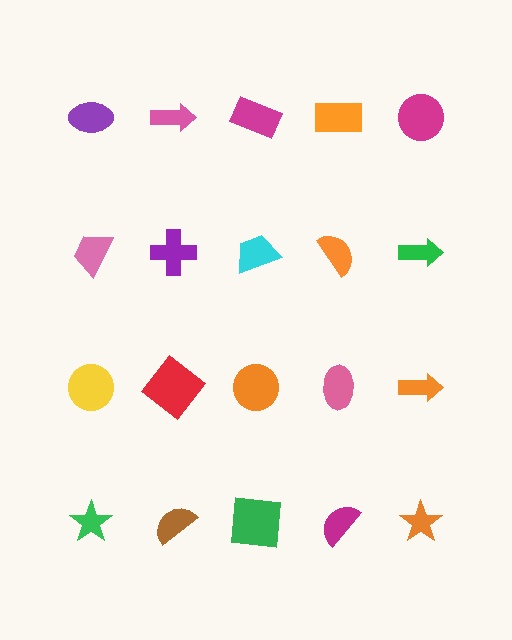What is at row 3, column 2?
A red diamond.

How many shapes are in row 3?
5 shapes.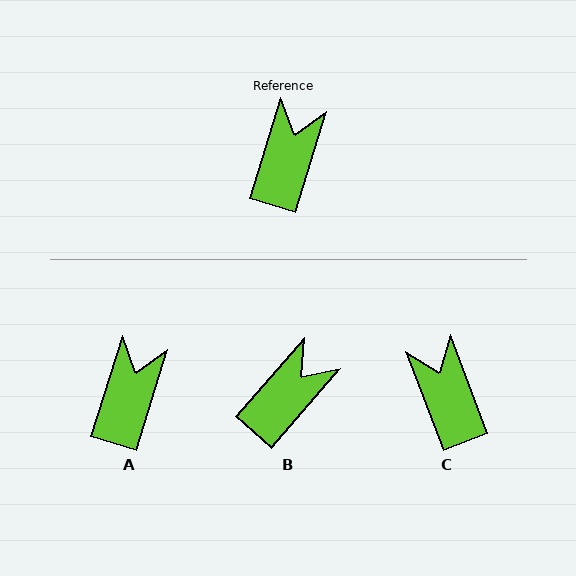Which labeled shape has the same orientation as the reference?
A.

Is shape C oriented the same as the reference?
No, it is off by about 38 degrees.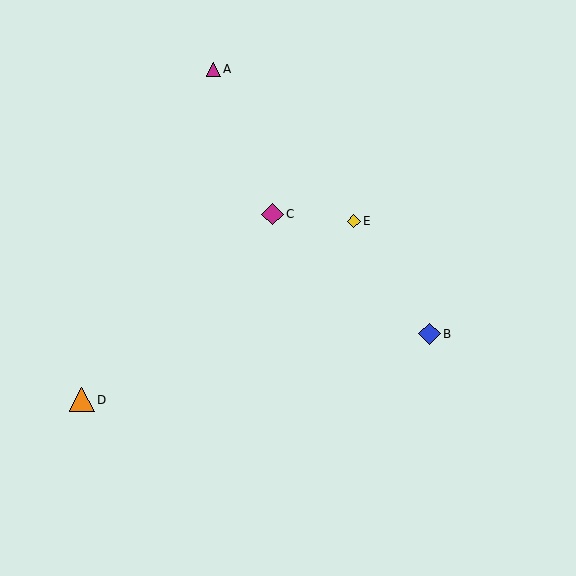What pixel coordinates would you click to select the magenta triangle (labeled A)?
Click at (213, 69) to select the magenta triangle A.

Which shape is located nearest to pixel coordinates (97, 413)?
The orange triangle (labeled D) at (82, 400) is nearest to that location.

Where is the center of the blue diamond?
The center of the blue diamond is at (430, 334).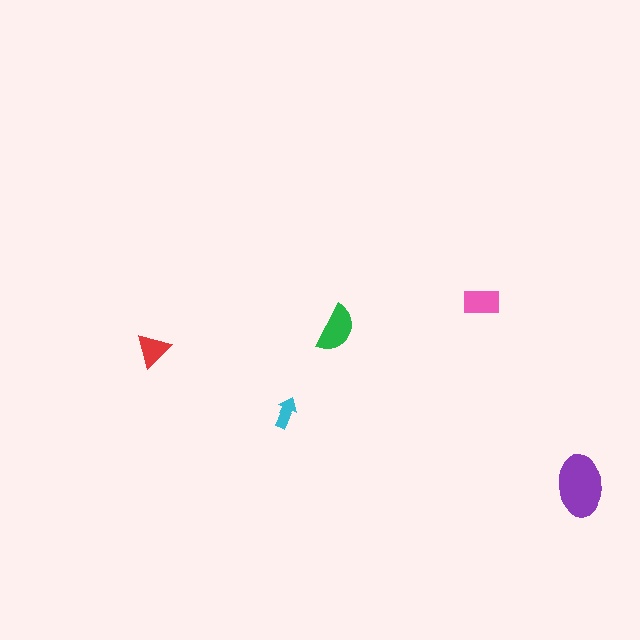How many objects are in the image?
There are 5 objects in the image.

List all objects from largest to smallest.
The purple ellipse, the green semicircle, the pink rectangle, the red triangle, the cyan arrow.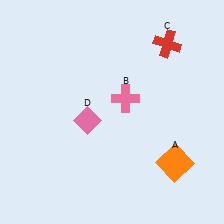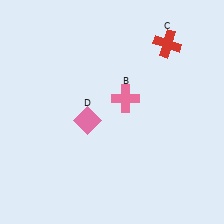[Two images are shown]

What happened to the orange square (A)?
The orange square (A) was removed in Image 2. It was in the bottom-right area of Image 1.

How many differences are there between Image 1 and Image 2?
There is 1 difference between the two images.